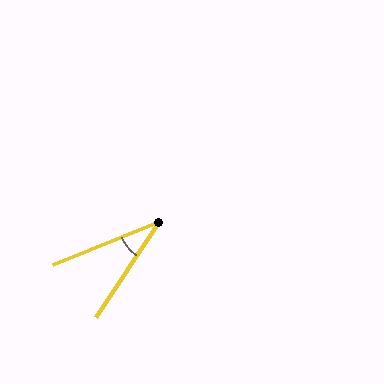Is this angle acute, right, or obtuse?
It is acute.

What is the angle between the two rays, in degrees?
Approximately 34 degrees.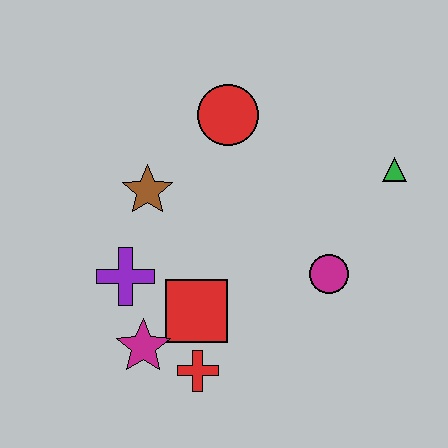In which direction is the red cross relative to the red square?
The red cross is below the red square.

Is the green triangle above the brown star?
Yes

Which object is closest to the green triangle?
The magenta circle is closest to the green triangle.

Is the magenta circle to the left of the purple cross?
No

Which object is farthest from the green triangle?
The magenta star is farthest from the green triangle.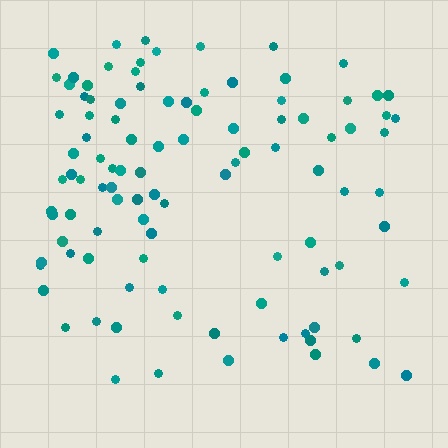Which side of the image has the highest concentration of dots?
The top.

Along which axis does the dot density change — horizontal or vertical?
Vertical.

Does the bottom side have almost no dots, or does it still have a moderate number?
Still a moderate number, just noticeably fewer than the top.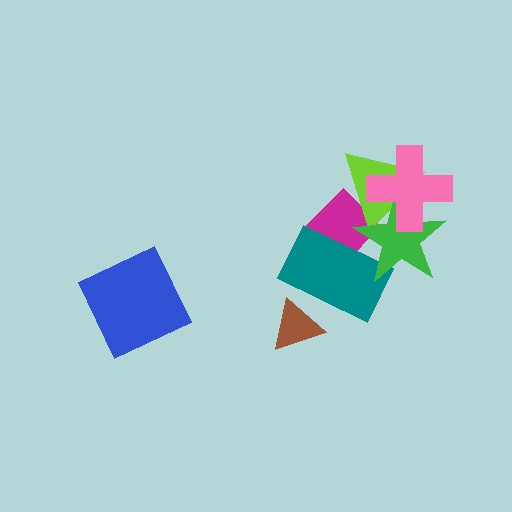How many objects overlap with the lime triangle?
3 objects overlap with the lime triangle.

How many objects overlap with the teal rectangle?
3 objects overlap with the teal rectangle.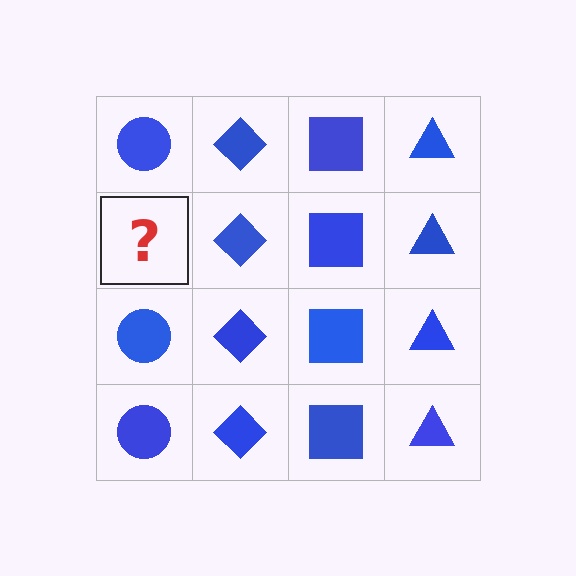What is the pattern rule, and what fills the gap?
The rule is that each column has a consistent shape. The gap should be filled with a blue circle.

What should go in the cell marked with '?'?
The missing cell should contain a blue circle.